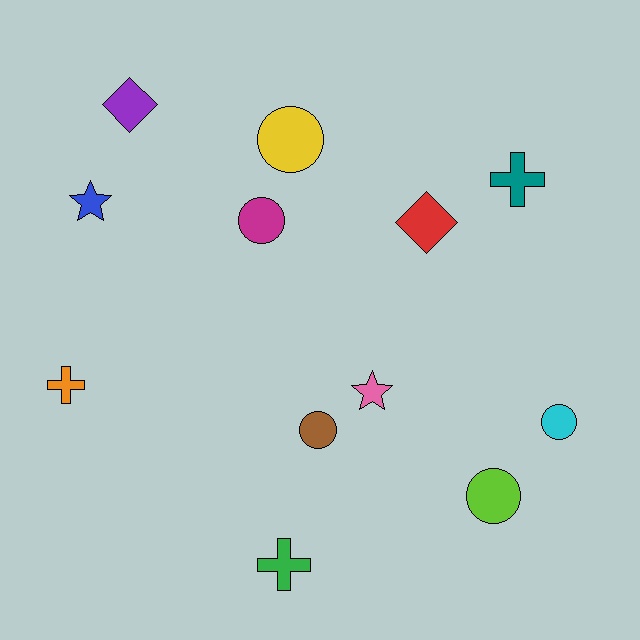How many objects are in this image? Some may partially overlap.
There are 12 objects.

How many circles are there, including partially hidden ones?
There are 5 circles.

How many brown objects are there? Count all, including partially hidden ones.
There is 1 brown object.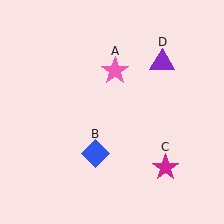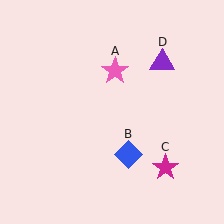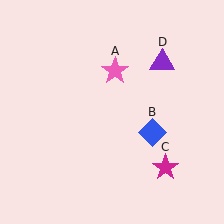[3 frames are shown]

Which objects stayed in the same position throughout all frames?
Pink star (object A) and magenta star (object C) and purple triangle (object D) remained stationary.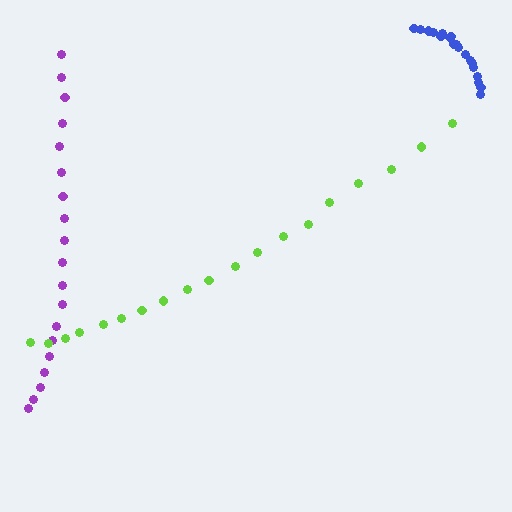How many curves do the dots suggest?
There are 3 distinct paths.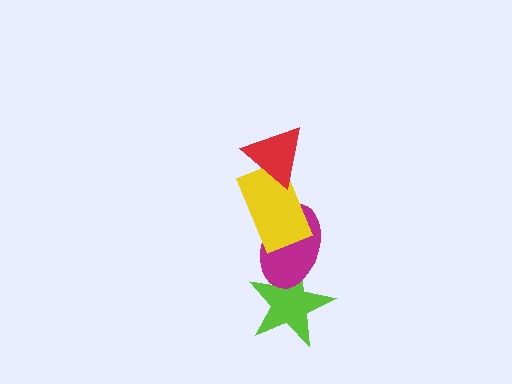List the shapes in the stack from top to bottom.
From top to bottom: the red triangle, the yellow rectangle, the magenta ellipse, the lime star.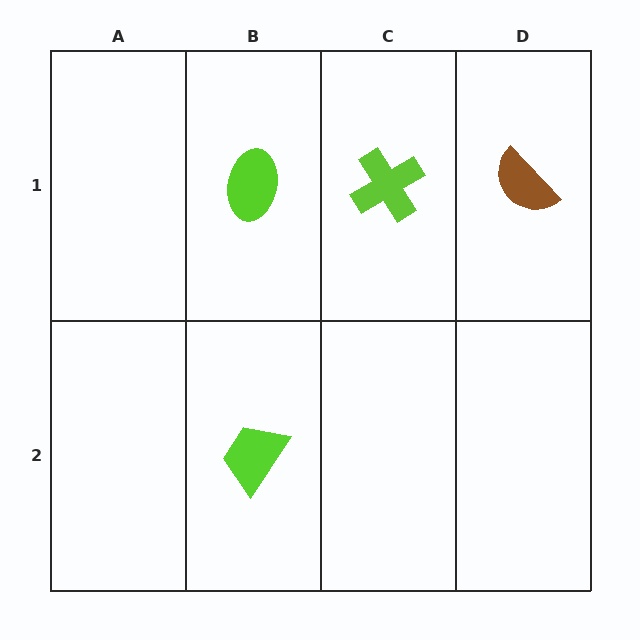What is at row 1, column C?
A lime cross.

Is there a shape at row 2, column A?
No, that cell is empty.